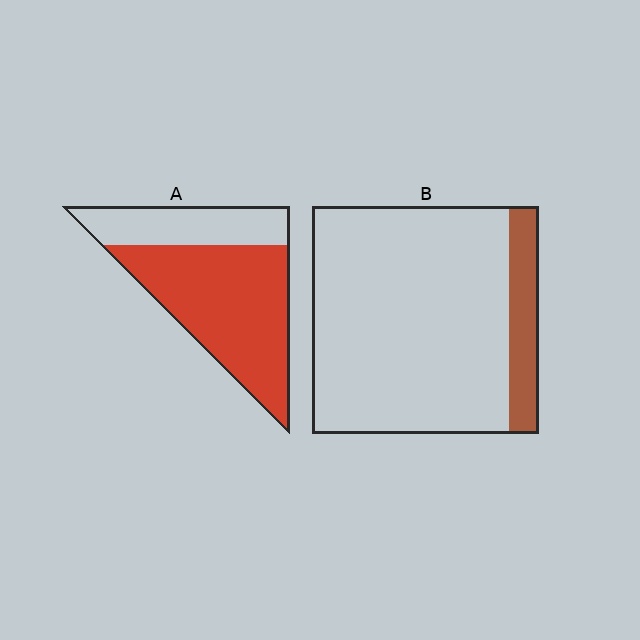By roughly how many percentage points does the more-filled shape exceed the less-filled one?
By roughly 55 percentage points (A over B).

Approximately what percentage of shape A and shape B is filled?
A is approximately 70% and B is approximately 15%.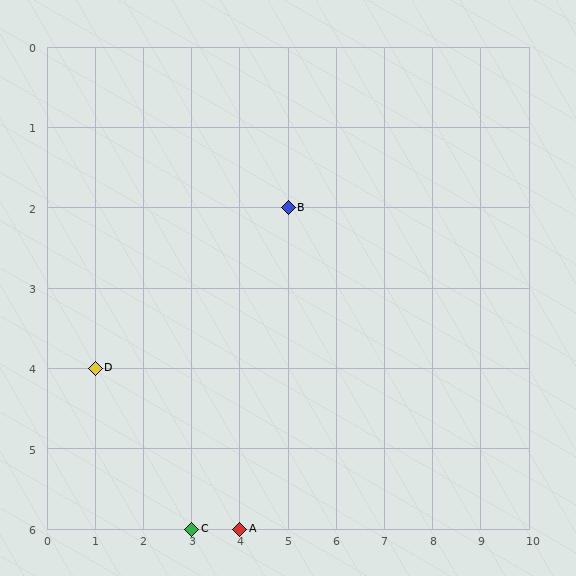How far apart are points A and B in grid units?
Points A and B are 1 column and 4 rows apart (about 4.1 grid units diagonally).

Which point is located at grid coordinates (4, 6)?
Point A is at (4, 6).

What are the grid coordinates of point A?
Point A is at grid coordinates (4, 6).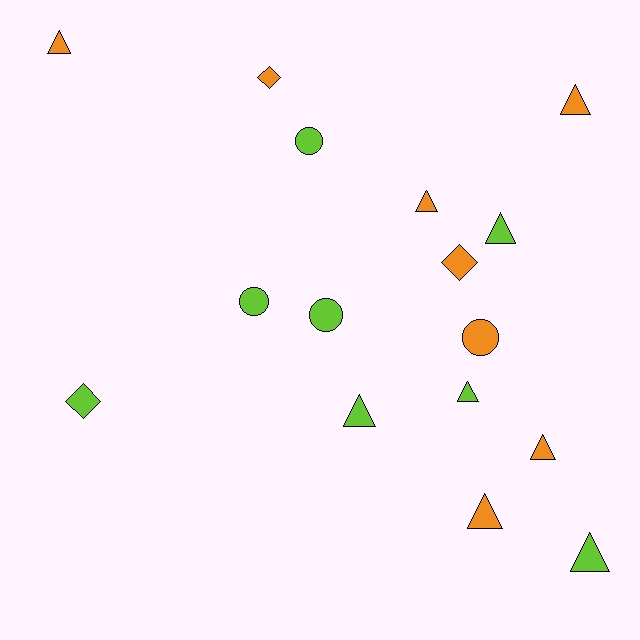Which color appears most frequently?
Orange, with 8 objects.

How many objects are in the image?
There are 16 objects.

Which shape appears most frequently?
Triangle, with 9 objects.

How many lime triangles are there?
There are 4 lime triangles.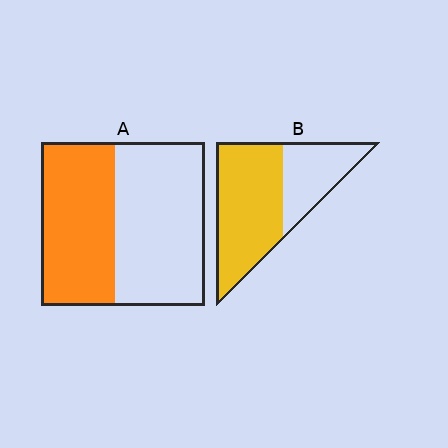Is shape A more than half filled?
No.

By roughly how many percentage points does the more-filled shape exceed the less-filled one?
By roughly 20 percentage points (B over A).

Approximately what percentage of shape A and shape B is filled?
A is approximately 45% and B is approximately 65%.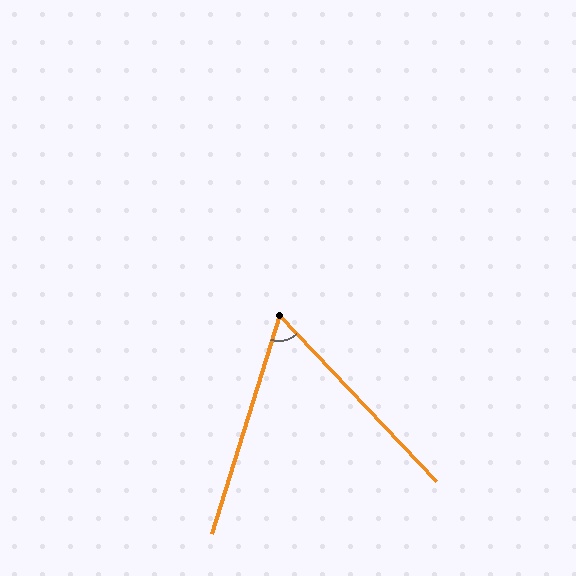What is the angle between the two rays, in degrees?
Approximately 61 degrees.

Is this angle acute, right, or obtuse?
It is acute.